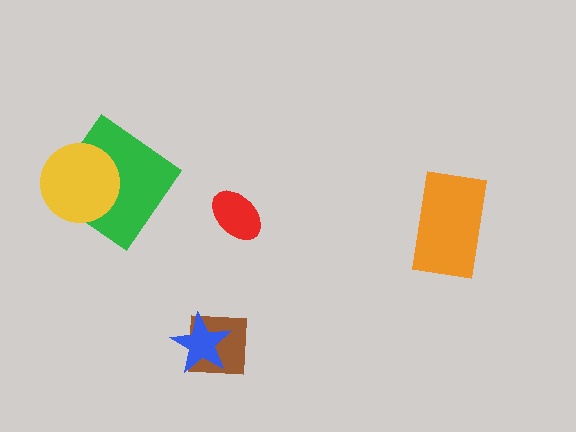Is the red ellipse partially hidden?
No, no other shape covers it.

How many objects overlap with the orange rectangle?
0 objects overlap with the orange rectangle.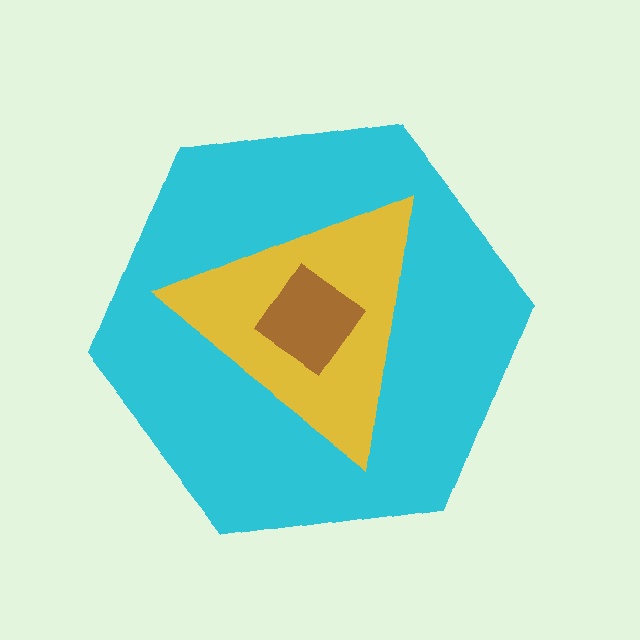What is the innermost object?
The brown diamond.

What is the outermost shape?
The cyan hexagon.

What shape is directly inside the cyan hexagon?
The yellow triangle.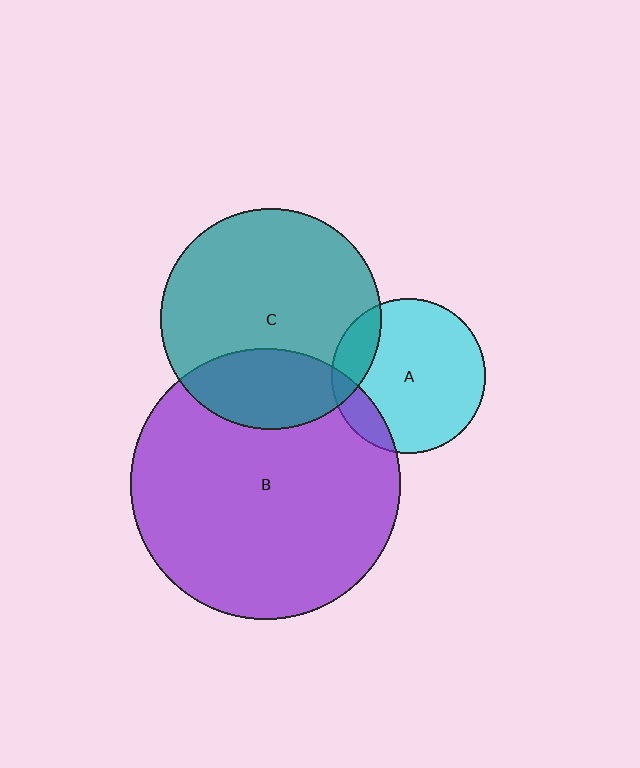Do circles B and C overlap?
Yes.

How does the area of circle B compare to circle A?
Approximately 3.0 times.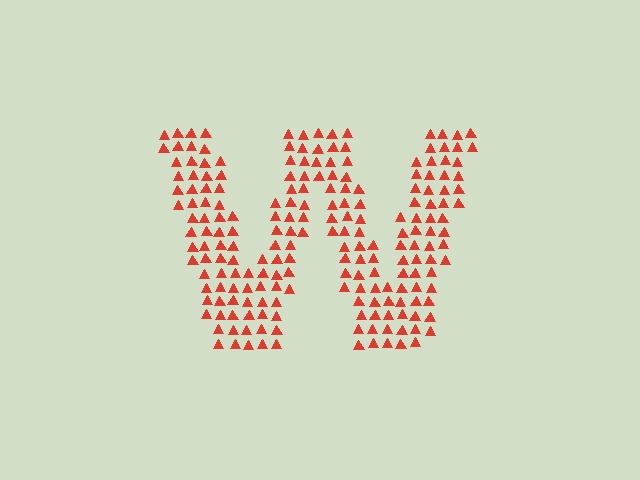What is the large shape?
The large shape is the letter W.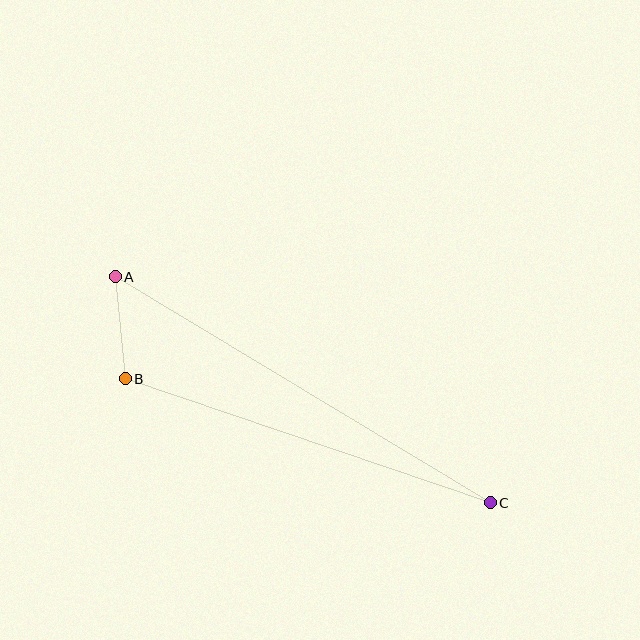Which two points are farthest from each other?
Points A and C are farthest from each other.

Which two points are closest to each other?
Points A and B are closest to each other.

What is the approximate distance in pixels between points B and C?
The distance between B and C is approximately 385 pixels.